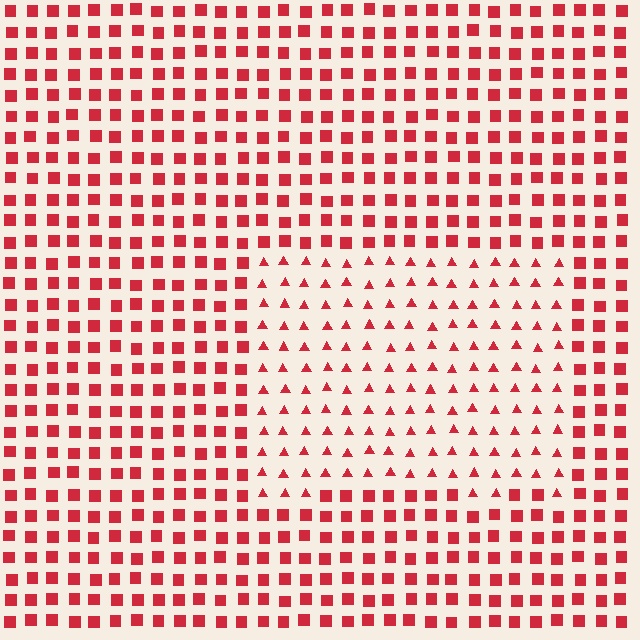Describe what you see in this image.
The image is filled with small red elements arranged in a uniform grid. A rectangle-shaped region contains triangles, while the surrounding area contains squares. The boundary is defined purely by the change in element shape.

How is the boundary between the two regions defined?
The boundary is defined by a change in element shape: triangles inside vs. squares outside. All elements share the same color and spacing.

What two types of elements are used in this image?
The image uses triangles inside the rectangle region and squares outside it.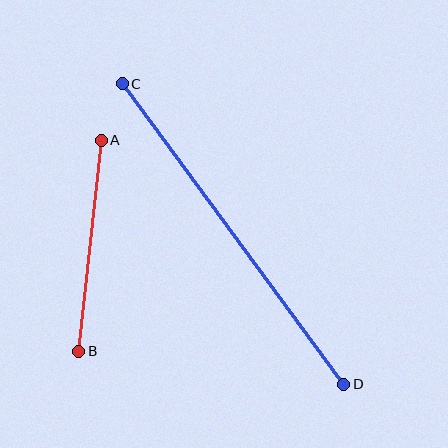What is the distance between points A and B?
The distance is approximately 212 pixels.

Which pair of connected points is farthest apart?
Points C and D are farthest apart.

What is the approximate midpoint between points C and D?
The midpoint is at approximately (233, 234) pixels.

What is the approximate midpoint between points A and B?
The midpoint is at approximately (90, 246) pixels.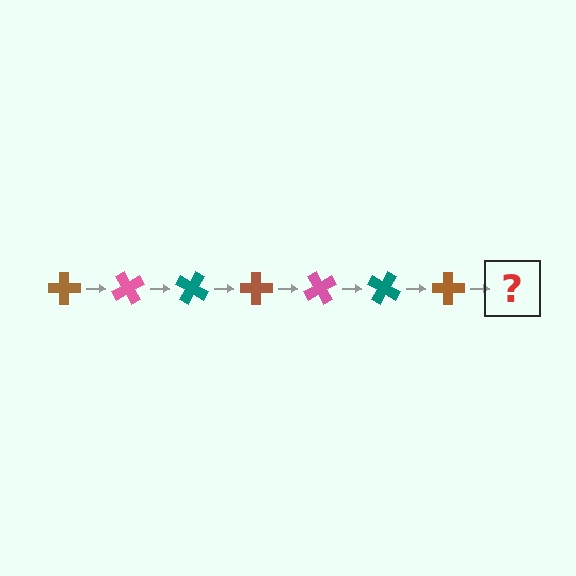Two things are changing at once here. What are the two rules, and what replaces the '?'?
The two rules are that it rotates 60 degrees each step and the color cycles through brown, pink, and teal. The '?' should be a pink cross, rotated 420 degrees from the start.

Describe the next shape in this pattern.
It should be a pink cross, rotated 420 degrees from the start.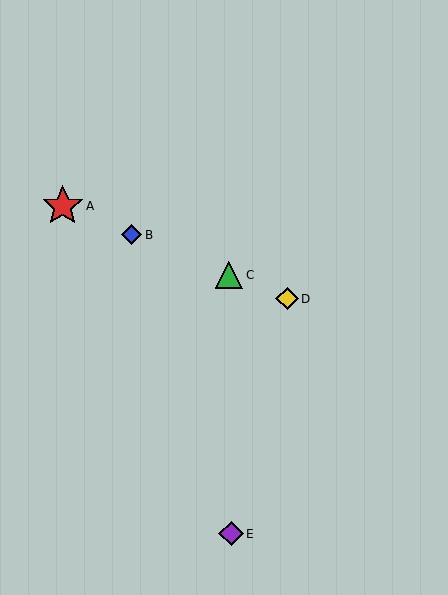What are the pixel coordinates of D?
Object D is at (287, 299).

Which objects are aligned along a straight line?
Objects A, B, C, D are aligned along a straight line.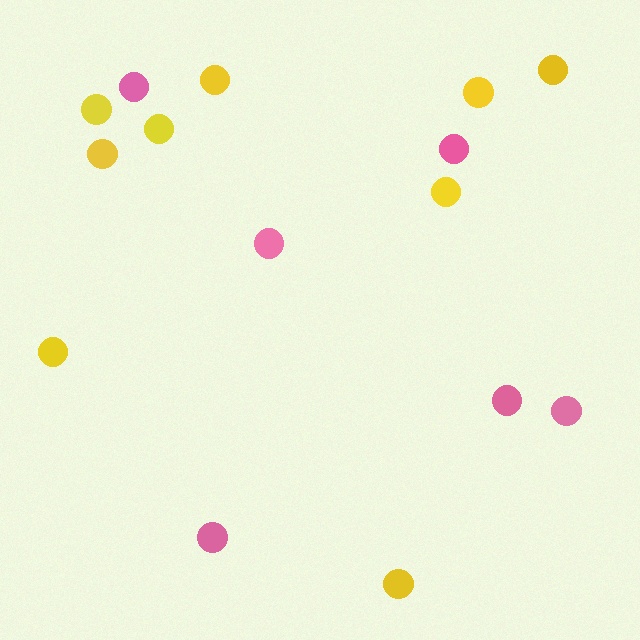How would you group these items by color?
There are 2 groups: one group of pink circles (6) and one group of yellow circles (9).